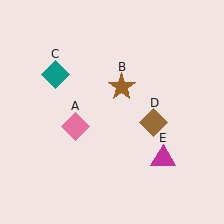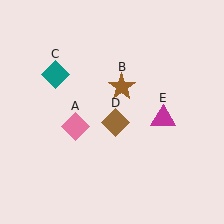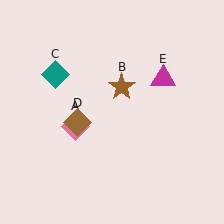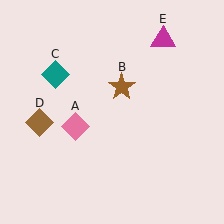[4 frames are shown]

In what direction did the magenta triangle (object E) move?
The magenta triangle (object E) moved up.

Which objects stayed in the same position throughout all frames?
Pink diamond (object A) and brown star (object B) and teal diamond (object C) remained stationary.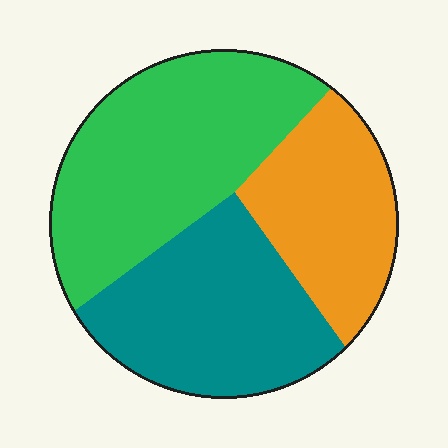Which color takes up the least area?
Orange, at roughly 25%.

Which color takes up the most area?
Green, at roughly 40%.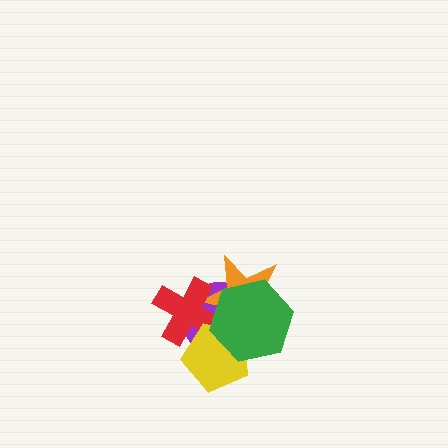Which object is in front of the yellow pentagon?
The green hexagon is in front of the yellow pentagon.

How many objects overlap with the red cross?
4 objects overlap with the red cross.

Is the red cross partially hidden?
Yes, it is partially covered by another shape.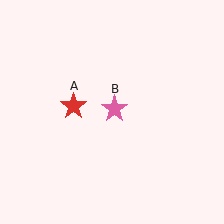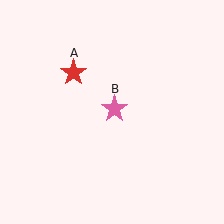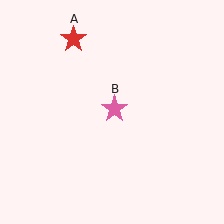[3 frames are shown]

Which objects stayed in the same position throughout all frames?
Pink star (object B) remained stationary.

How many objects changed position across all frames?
1 object changed position: red star (object A).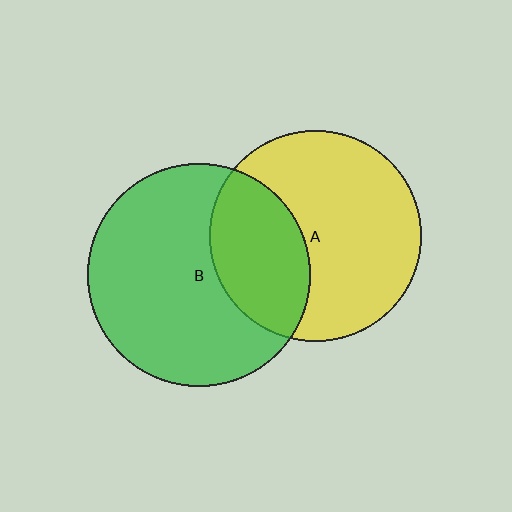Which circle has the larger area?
Circle B (green).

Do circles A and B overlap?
Yes.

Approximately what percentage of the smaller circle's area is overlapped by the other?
Approximately 35%.